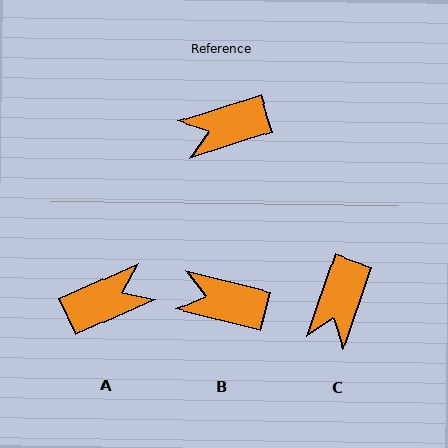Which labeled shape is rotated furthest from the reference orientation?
A, about 174 degrees away.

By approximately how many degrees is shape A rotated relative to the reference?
Approximately 174 degrees clockwise.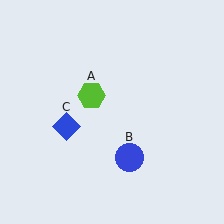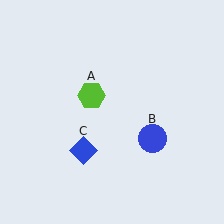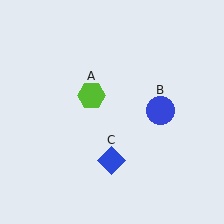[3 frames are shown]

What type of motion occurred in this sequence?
The blue circle (object B), blue diamond (object C) rotated counterclockwise around the center of the scene.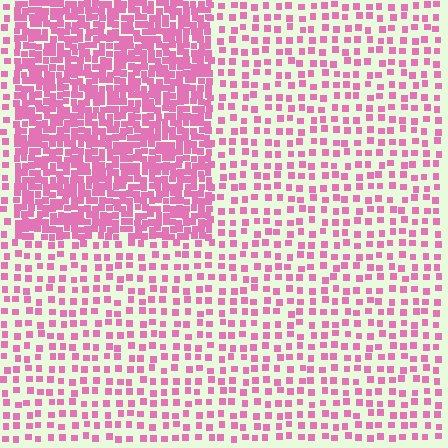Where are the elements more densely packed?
The elements are more densely packed inside the rectangle boundary.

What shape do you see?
I see a rectangle.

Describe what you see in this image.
The image contains small pink elements arranged at two different densities. A rectangle-shaped region is visible where the elements are more densely packed than the surrounding area.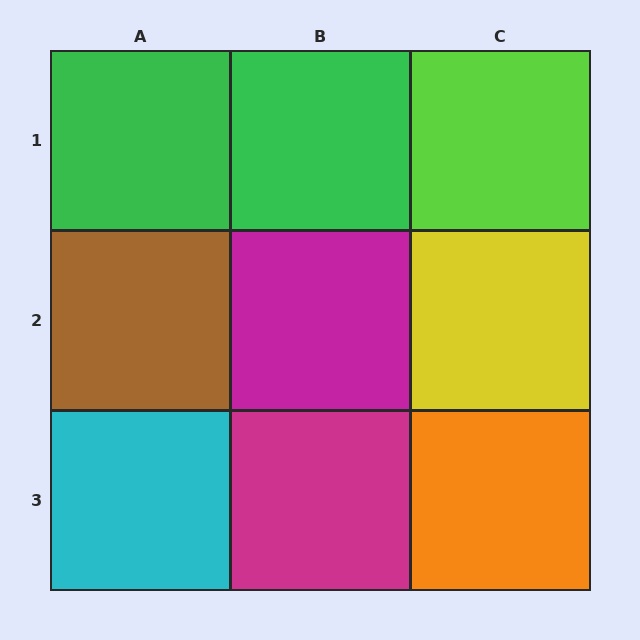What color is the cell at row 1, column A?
Green.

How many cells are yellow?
1 cell is yellow.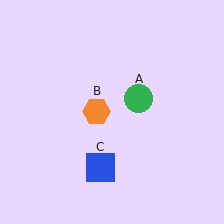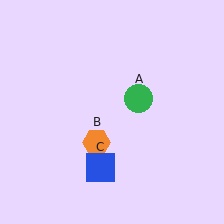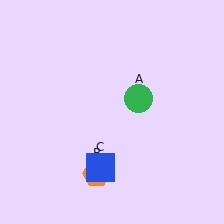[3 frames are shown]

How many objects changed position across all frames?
1 object changed position: orange hexagon (object B).